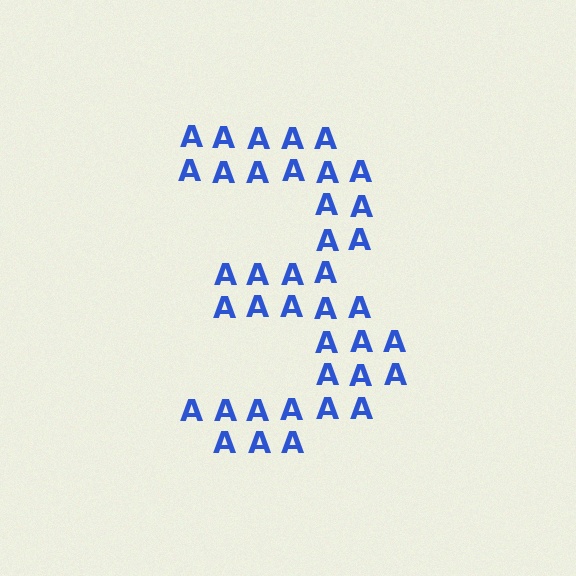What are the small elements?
The small elements are letter A's.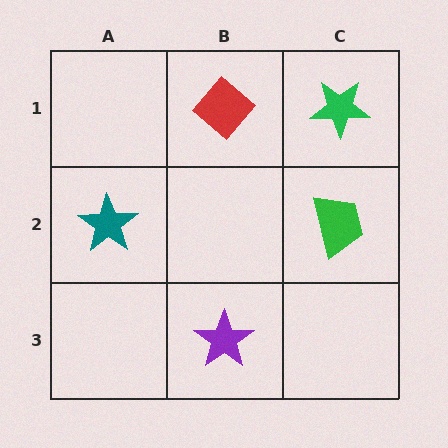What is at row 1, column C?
A green star.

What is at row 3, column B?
A purple star.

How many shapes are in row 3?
1 shape.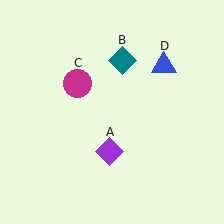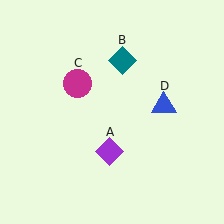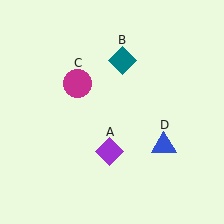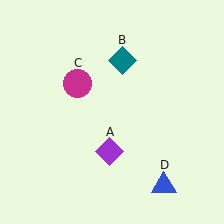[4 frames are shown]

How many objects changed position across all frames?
1 object changed position: blue triangle (object D).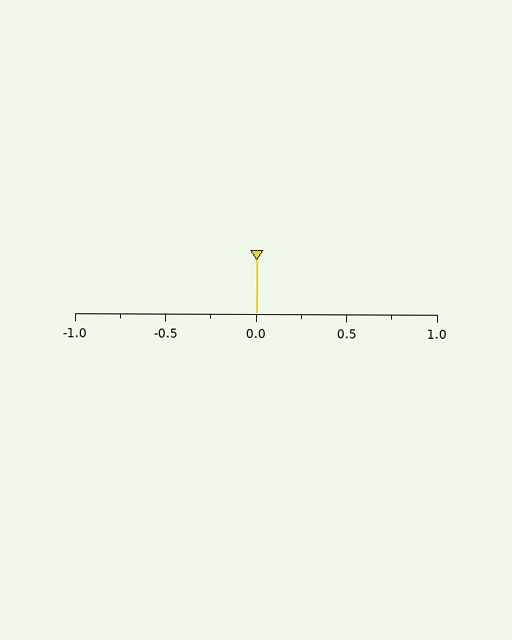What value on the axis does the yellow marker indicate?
The marker indicates approximately 0.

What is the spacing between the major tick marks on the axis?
The major ticks are spaced 0.5 apart.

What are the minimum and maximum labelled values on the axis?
The axis runs from -1.0 to 1.0.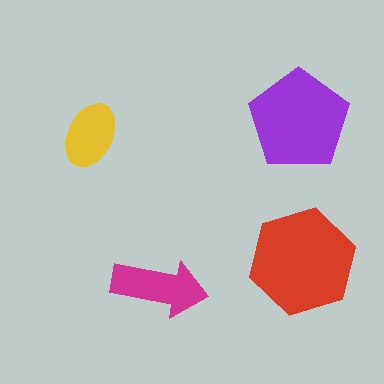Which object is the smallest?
The yellow ellipse.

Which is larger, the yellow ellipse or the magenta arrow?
The magenta arrow.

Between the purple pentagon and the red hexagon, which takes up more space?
The red hexagon.